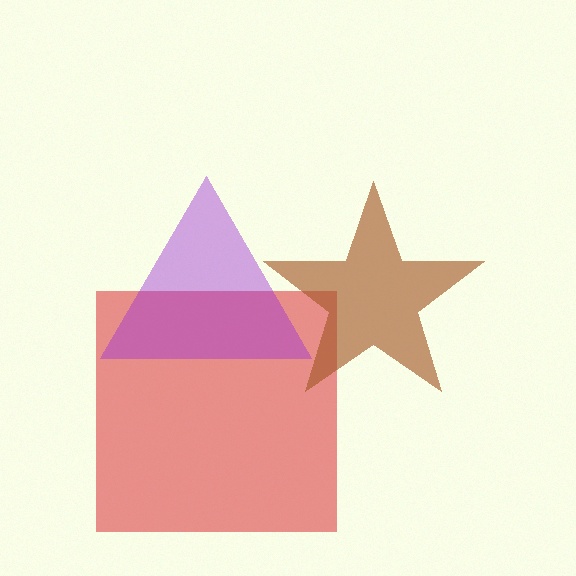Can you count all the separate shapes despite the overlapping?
Yes, there are 3 separate shapes.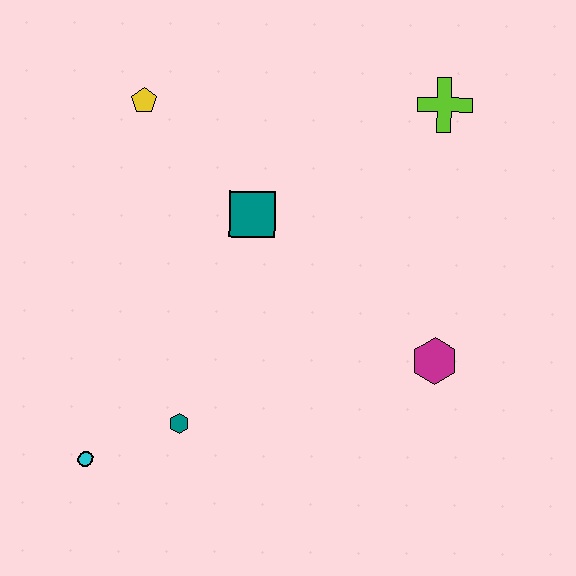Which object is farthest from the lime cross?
The cyan circle is farthest from the lime cross.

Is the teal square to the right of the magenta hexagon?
No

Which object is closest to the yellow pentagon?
The teal square is closest to the yellow pentagon.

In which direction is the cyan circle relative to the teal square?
The cyan circle is below the teal square.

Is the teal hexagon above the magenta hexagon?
No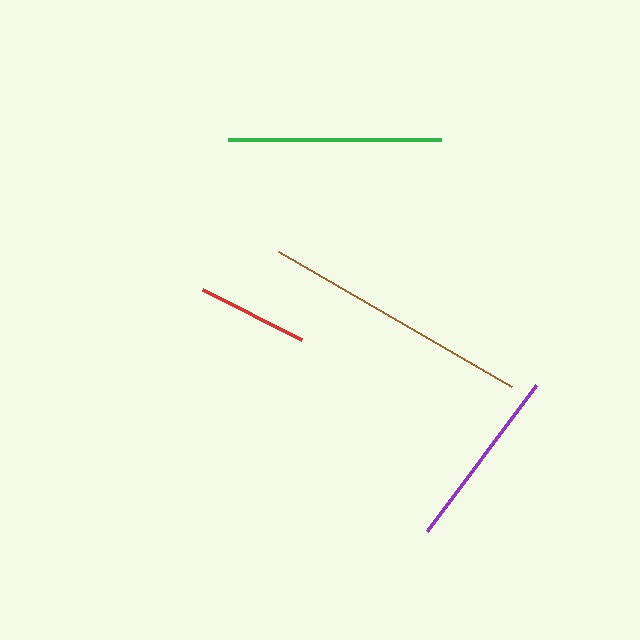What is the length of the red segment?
The red segment is approximately 111 pixels long.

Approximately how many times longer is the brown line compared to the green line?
The brown line is approximately 1.3 times the length of the green line.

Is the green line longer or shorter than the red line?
The green line is longer than the red line.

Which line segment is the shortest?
The red line is the shortest at approximately 111 pixels.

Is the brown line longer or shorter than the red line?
The brown line is longer than the red line.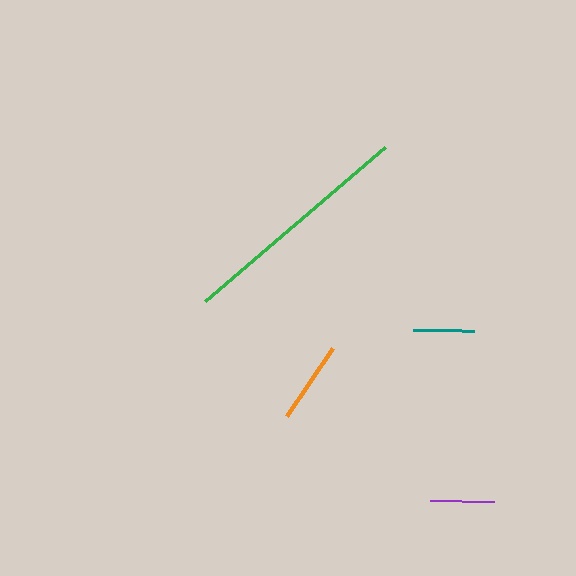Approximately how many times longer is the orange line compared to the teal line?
The orange line is approximately 1.4 times the length of the teal line.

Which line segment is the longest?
The green line is the longest at approximately 237 pixels.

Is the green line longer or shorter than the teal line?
The green line is longer than the teal line.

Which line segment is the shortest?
The teal line is the shortest at approximately 61 pixels.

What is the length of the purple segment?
The purple segment is approximately 64 pixels long.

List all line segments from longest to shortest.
From longest to shortest: green, orange, purple, teal.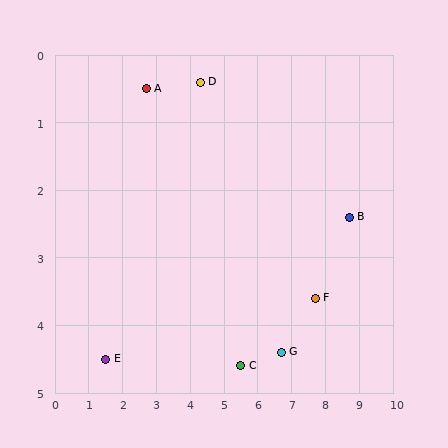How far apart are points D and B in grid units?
Points D and B are about 4.8 grid units apart.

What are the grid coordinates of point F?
Point F is at approximately (7.7, 3.6).